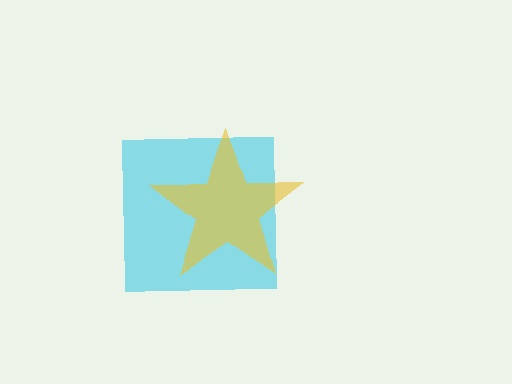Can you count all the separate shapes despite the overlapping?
Yes, there are 2 separate shapes.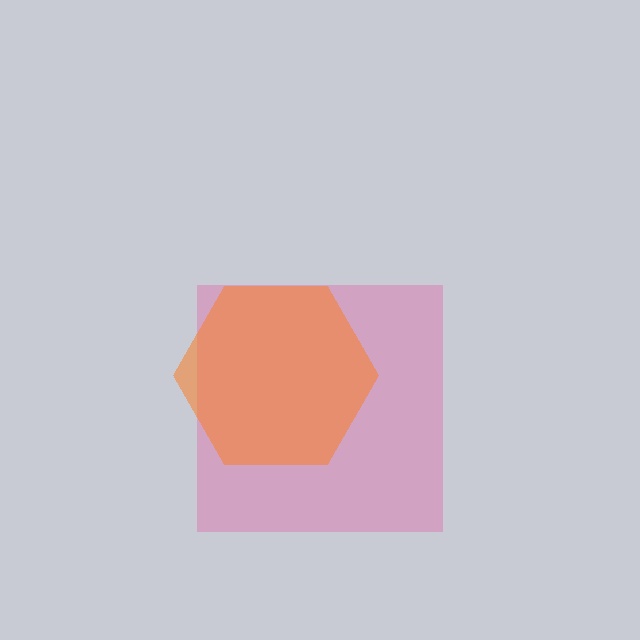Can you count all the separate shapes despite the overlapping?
Yes, there are 2 separate shapes.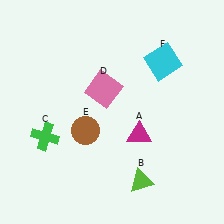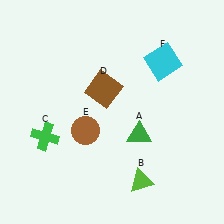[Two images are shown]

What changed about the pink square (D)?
In Image 1, D is pink. In Image 2, it changed to brown.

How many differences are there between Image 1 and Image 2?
There are 2 differences between the two images.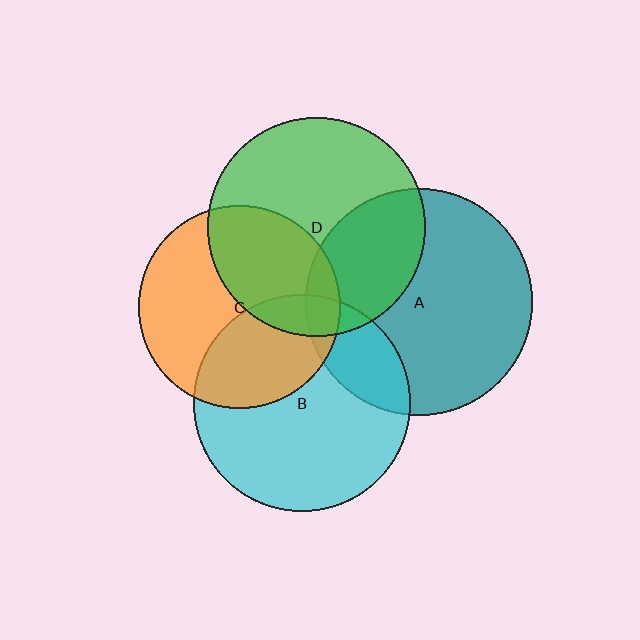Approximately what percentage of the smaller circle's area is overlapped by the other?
Approximately 10%.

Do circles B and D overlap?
Yes.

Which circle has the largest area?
Circle A (teal).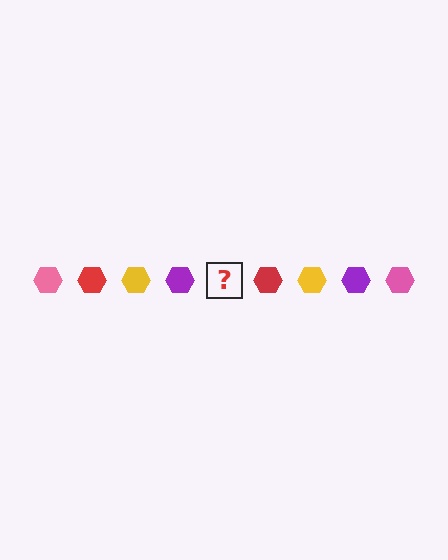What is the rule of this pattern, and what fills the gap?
The rule is that the pattern cycles through pink, red, yellow, purple hexagons. The gap should be filled with a pink hexagon.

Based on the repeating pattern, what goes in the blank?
The blank should be a pink hexagon.